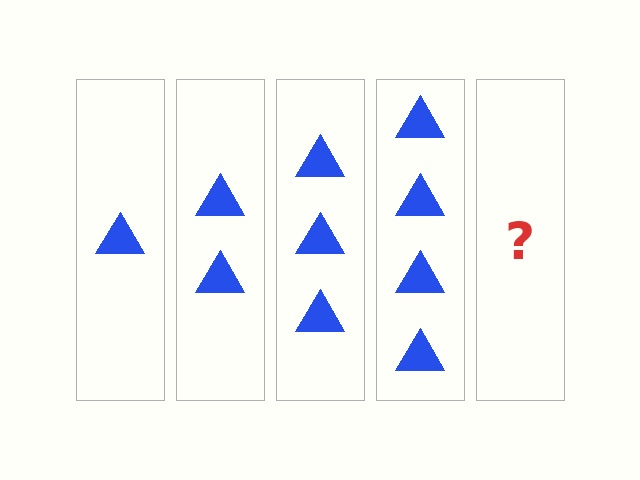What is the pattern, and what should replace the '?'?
The pattern is that each step adds one more triangle. The '?' should be 5 triangles.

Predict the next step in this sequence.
The next step is 5 triangles.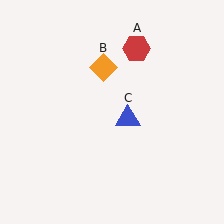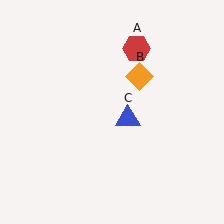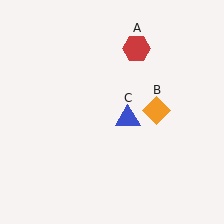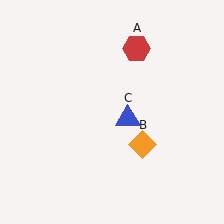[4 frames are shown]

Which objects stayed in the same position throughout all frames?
Red hexagon (object A) and blue triangle (object C) remained stationary.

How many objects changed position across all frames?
1 object changed position: orange diamond (object B).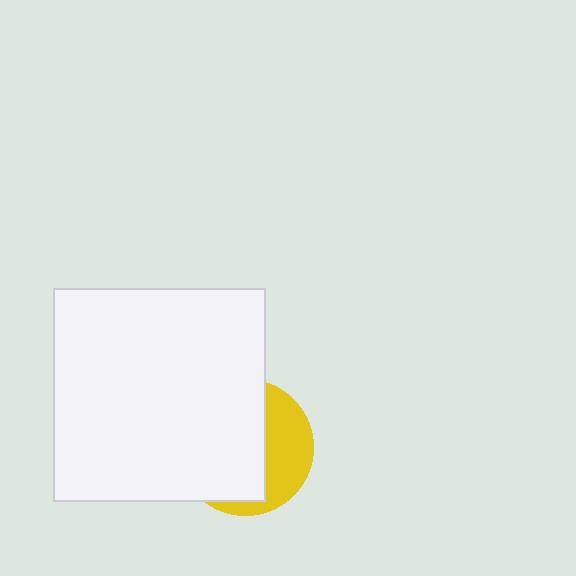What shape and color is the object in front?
The object in front is a white square.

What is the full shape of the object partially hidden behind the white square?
The partially hidden object is a yellow circle.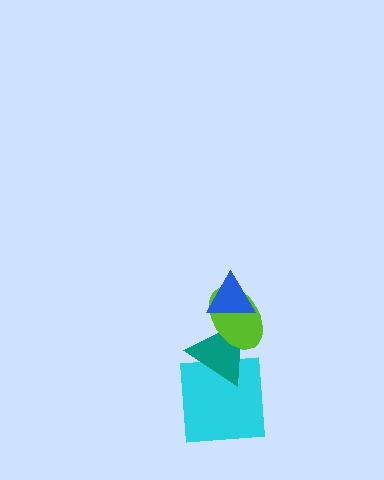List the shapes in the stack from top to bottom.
From top to bottom: the blue triangle, the lime ellipse, the teal triangle, the cyan square.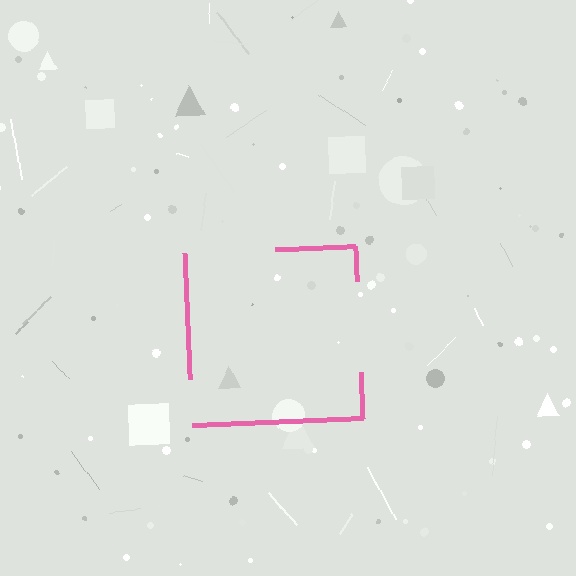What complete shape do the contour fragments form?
The contour fragments form a square.